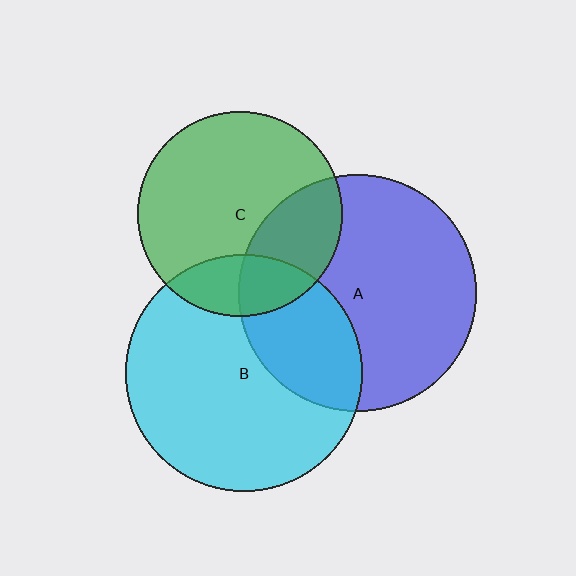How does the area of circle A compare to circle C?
Approximately 1.3 times.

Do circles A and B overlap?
Yes.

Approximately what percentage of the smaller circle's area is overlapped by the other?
Approximately 30%.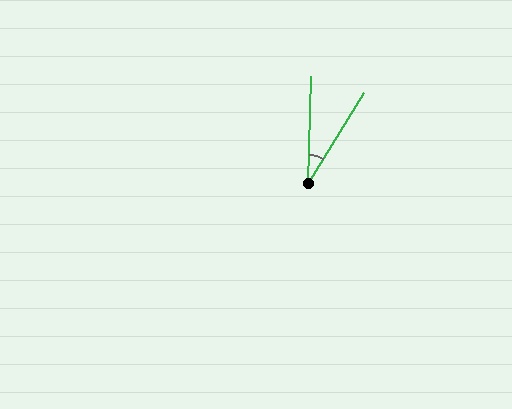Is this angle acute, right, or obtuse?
It is acute.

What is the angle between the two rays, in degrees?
Approximately 30 degrees.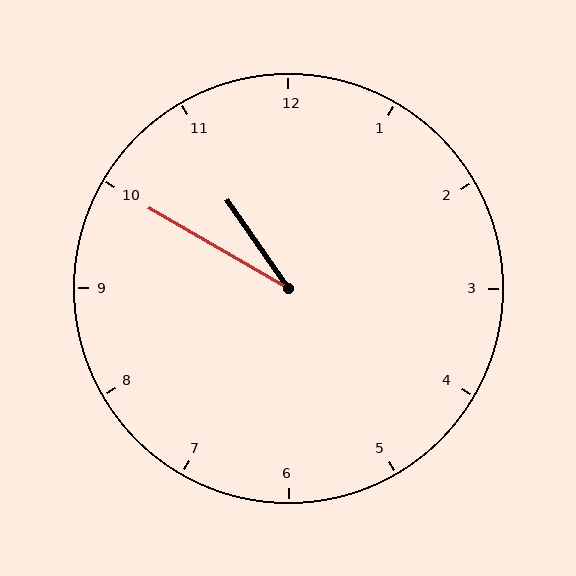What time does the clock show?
10:50.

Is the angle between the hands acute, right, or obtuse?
It is acute.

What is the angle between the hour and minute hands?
Approximately 25 degrees.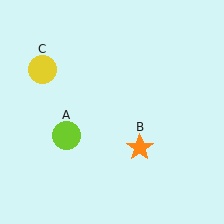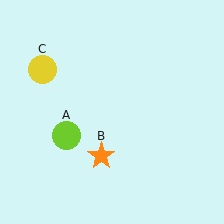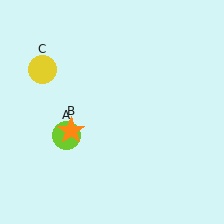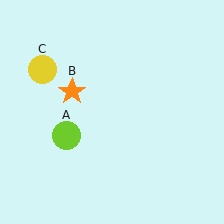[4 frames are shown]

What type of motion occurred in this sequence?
The orange star (object B) rotated clockwise around the center of the scene.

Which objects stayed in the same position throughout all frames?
Lime circle (object A) and yellow circle (object C) remained stationary.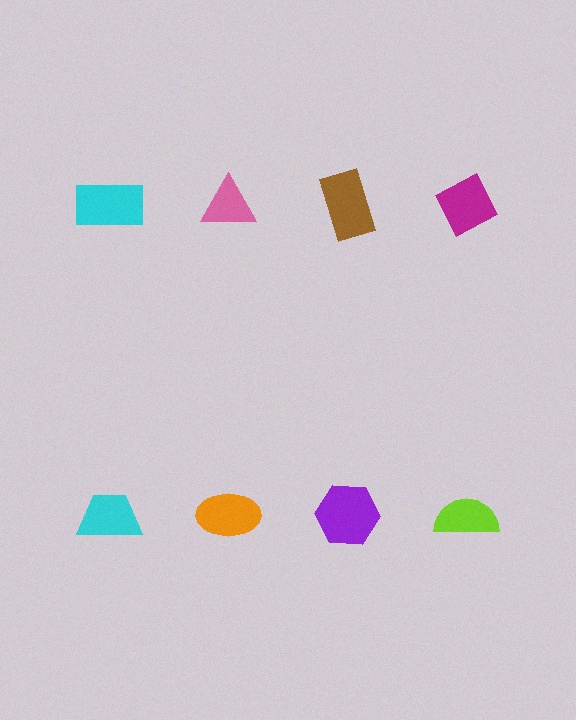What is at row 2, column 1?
A cyan trapezoid.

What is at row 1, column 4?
A magenta diamond.